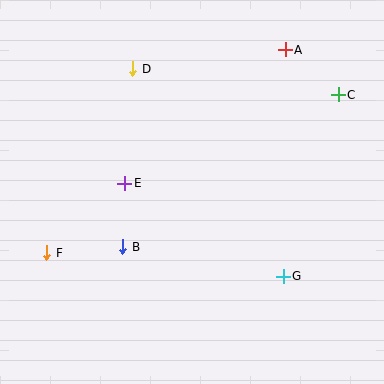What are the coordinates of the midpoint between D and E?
The midpoint between D and E is at (129, 126).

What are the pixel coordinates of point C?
Point C is at (338, 95).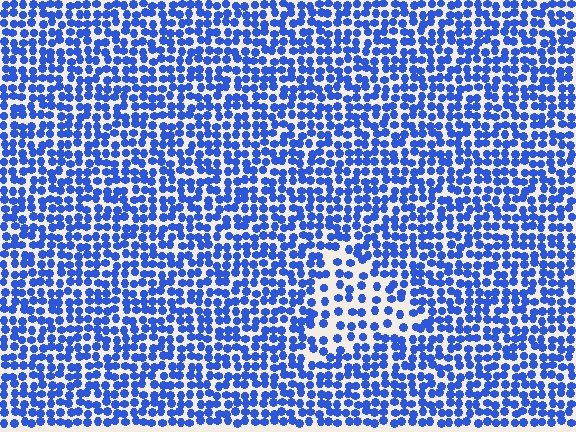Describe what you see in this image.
The image contains small blue elements arranged at two different densities. A triangle-shaped region is visible where the elements are less densely packed than the surrounding area.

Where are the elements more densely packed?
The elements are more densely packed outside the triangle boundary.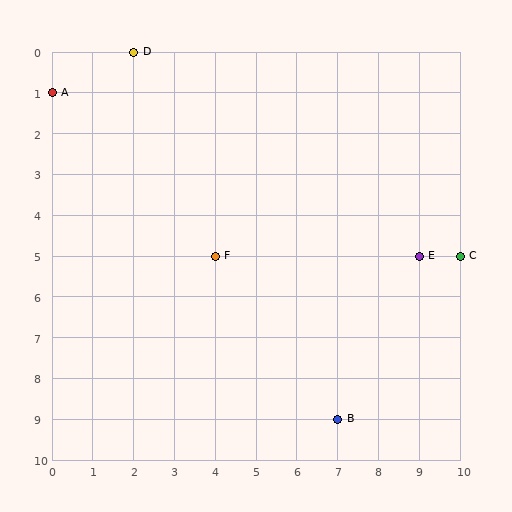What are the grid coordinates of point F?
Point F is at grid coordinates (4, 5).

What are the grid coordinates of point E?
Point E is at grid coordinates (9, 5).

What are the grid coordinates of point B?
Point B is at grid coordinates (7, 9).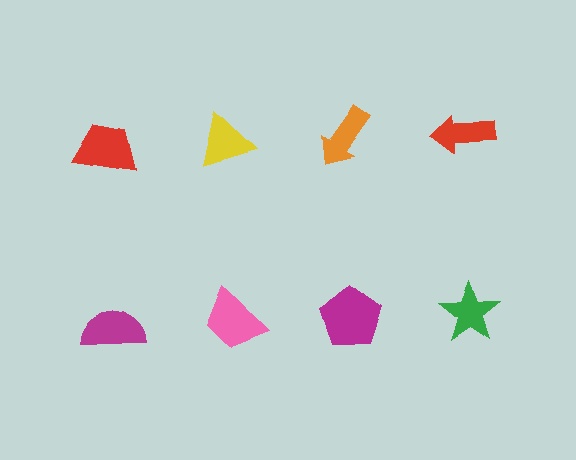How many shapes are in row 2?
4 shapes.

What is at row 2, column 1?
A magenta semicircle.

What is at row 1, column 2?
A yellow triangle.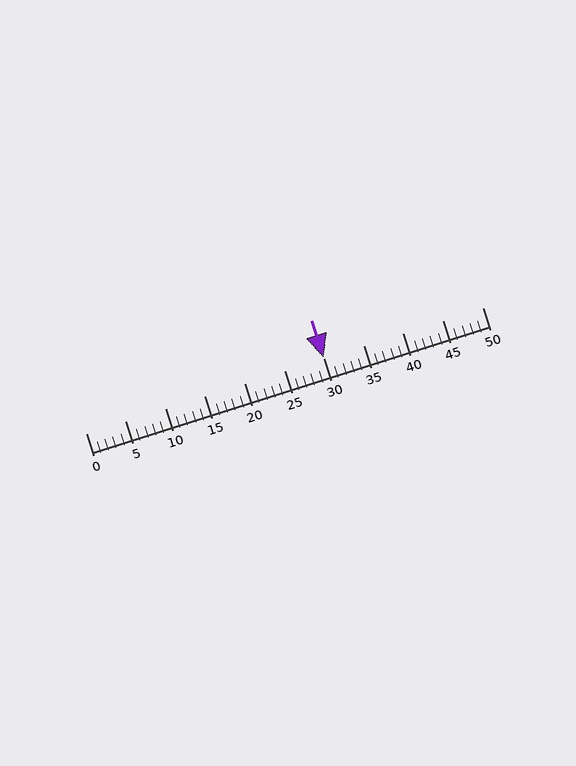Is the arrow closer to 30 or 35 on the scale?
The arrow is closer to 30.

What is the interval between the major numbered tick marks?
The major tick marks are spaced 5 units apart.